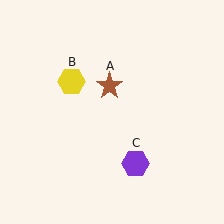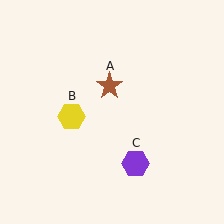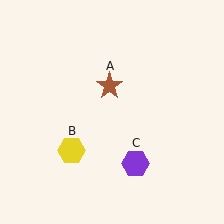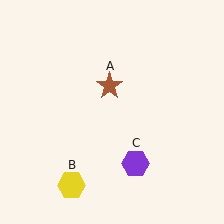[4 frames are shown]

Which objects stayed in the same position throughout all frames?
Brown star (object A) and purple hexagon (object C) remained stationary.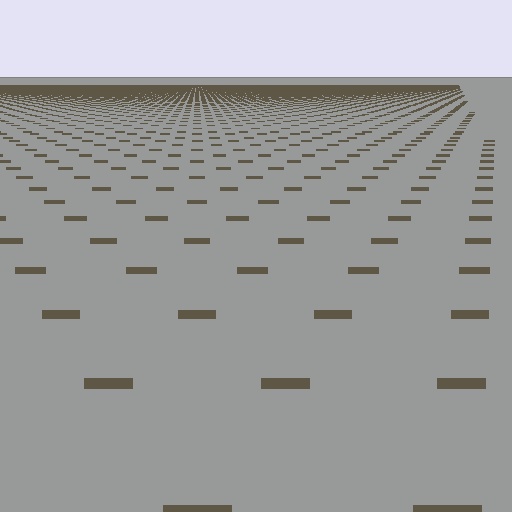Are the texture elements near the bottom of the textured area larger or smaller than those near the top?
Larger. Near the bottom, elements are closer to the viewer and appear at a bigger on-screen size.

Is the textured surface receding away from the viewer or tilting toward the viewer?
The surface is receding away from the viewer. Texture elements get smaller and denser toward the top.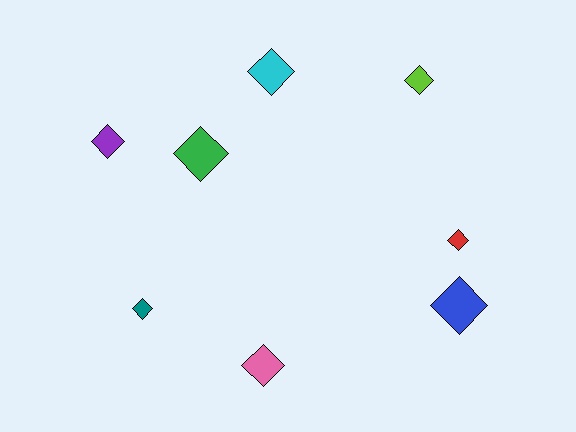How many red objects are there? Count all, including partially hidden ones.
There is 1 red object.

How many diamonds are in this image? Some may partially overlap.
There are 8 diamonds.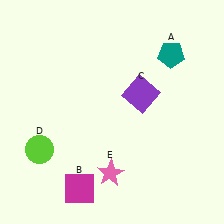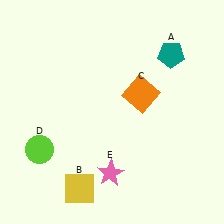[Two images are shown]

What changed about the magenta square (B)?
In Image 1, B is magenta. In Image 2, it changed to yellow.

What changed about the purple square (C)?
In Image 1, C is purple. In Image 2, it changed to orange.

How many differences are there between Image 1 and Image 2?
There are 2 differences between the two images.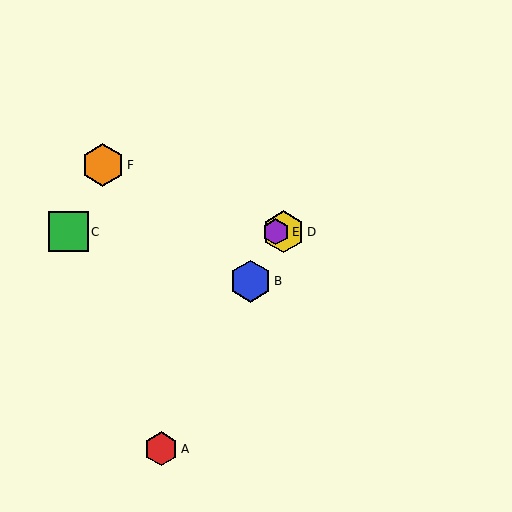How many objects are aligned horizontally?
3 objects (C, D, E) are aligned horizontally.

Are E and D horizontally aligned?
Yes, both are at y≈232.